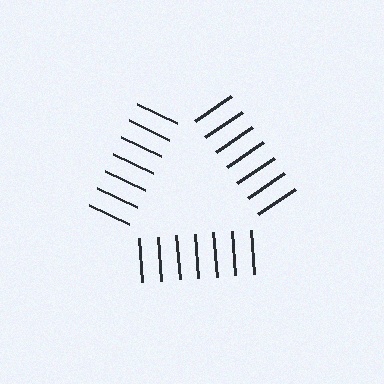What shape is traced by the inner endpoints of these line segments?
An illusory triangle — the line segments terminate on its edges but no continuous stroke is drawn.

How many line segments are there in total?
21 — 7 along each of the 3 edges.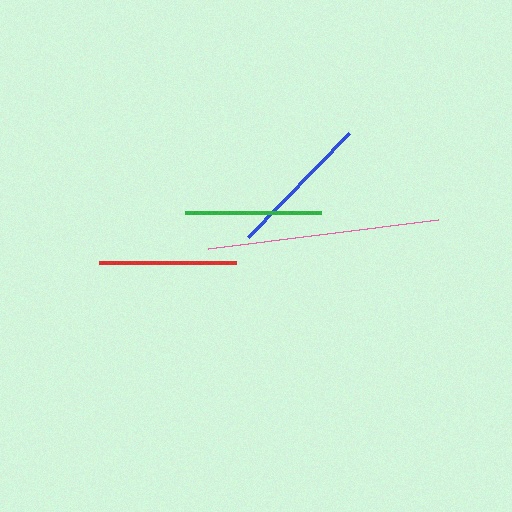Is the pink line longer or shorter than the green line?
The pink line is longer than the green line.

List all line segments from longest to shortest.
From longest to shortest: pink, blue, red, green.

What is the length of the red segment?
The red segment is approximately 137 pixels long.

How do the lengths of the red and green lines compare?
The red and green lines are approximately the same length.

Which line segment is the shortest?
The green line is the shortest at approximately 136 pixels.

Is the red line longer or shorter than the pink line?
The pink line is longer than the red line.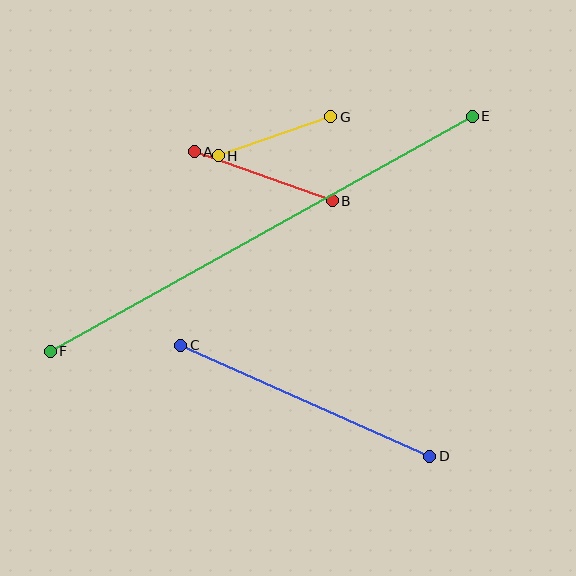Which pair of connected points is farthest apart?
Points E and F are farthest apart.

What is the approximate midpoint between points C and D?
The midpoint is at approximately (305, 401) pixels.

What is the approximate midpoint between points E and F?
The midpoint is at approximately (261, 234) pixels.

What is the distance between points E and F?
The distance is approximately 483 pixels.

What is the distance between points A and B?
The distance is approximately 146 pixels.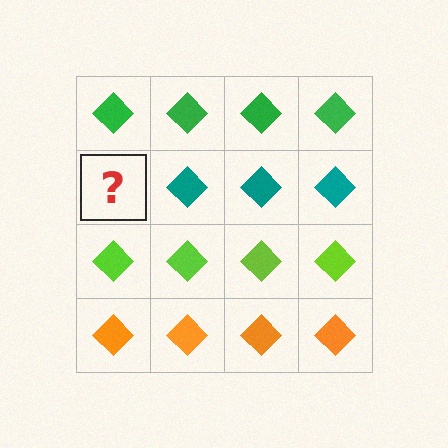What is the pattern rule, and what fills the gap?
The rule is that each row has a consistent color. The gap should be filled with a teal diamond.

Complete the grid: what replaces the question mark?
The question mark should be replaced with a teal diamond.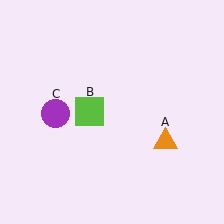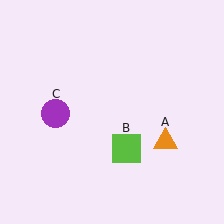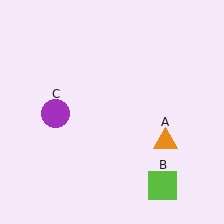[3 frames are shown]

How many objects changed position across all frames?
1 object changed position: lime square (object B).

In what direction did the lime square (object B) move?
The lime square (object B) moved down and to the right.